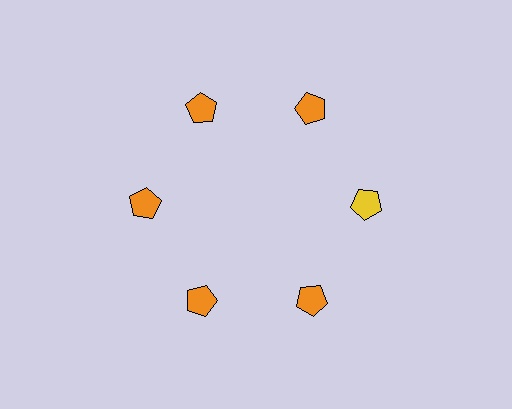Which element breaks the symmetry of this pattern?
The yellow pentagon at roughly the 3 o'clock position breaks the symmetry. All other shapes are orange pentagons.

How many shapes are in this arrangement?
There are 6 shapes arranged in a ring pattern.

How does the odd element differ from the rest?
It has a different color: yellow instead of orange.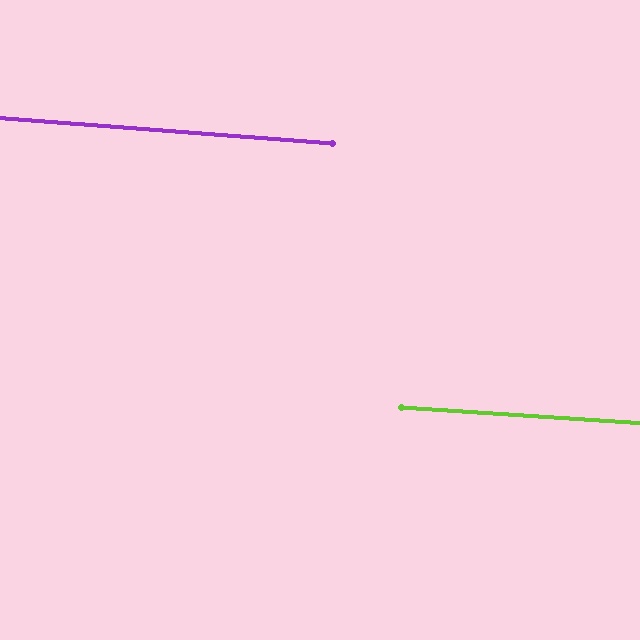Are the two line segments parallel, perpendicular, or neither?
Parallel — their directions differ by only 0.7°.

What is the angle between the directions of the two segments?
Approximately 1 degree.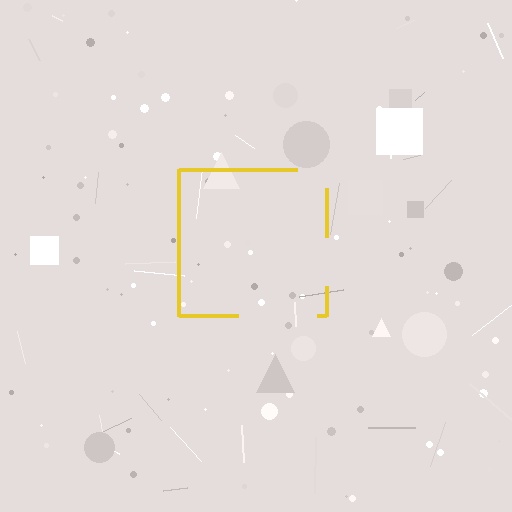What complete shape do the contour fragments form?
The contour fragments form a square.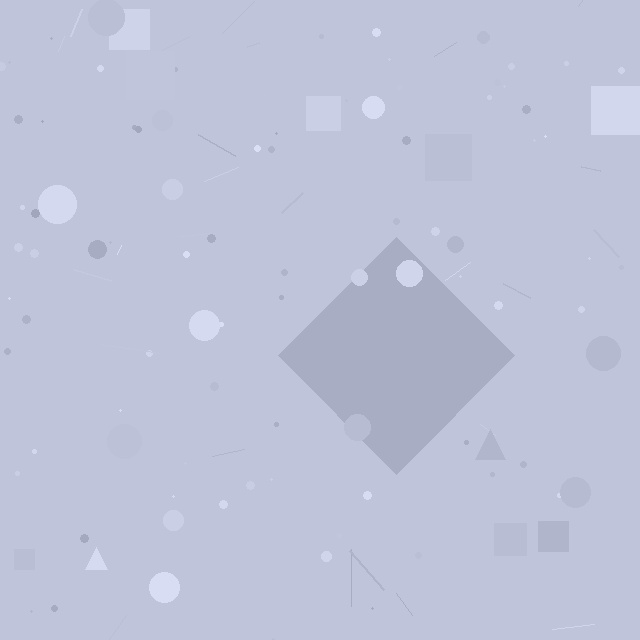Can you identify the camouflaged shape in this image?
The camouflaged shape is a diamond.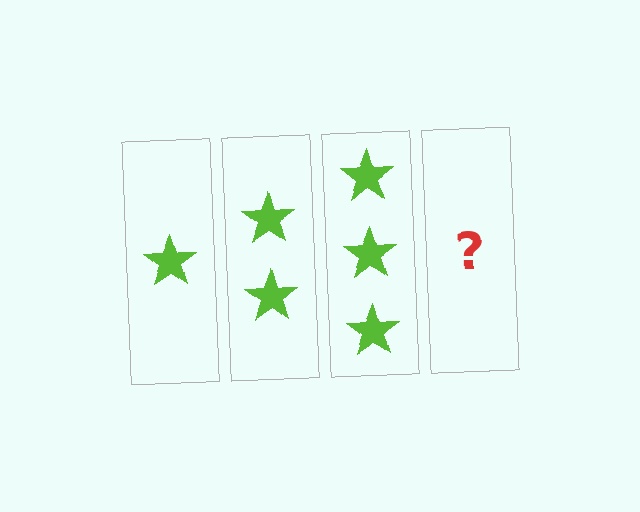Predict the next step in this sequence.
The next step is 4 stars.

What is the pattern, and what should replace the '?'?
The pattern is that each step adds one more star. The '?' should be 4 stars.